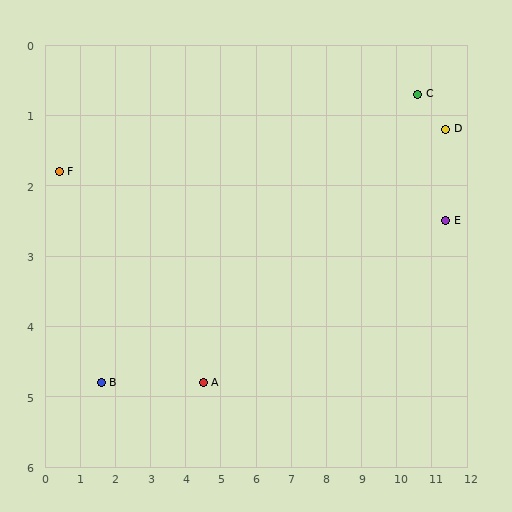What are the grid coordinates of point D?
Point D is at approximately (11.4, 1.2).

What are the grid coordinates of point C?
Point C is at approximately (10.6, 0.7).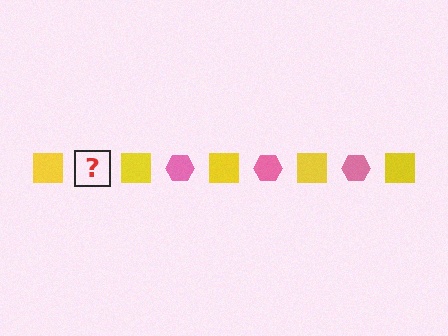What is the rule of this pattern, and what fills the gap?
The rule is that the pattern alternates between yellow square and pink hexagon. The gap should be filled with a pink hexagon.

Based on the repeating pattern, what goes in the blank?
The blank should be a pink hexagon.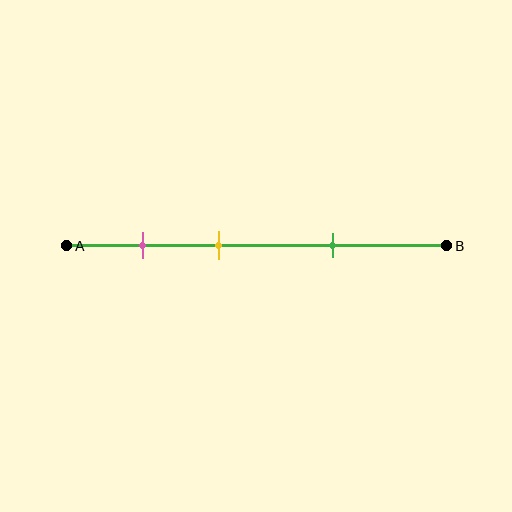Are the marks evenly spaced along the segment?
Yes, the marks are approximately evenly spaced.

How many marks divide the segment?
There are 3 marks dividing the segment.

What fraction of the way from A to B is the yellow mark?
The yellow mark is approximately 40% (0.4) of the way from A to B.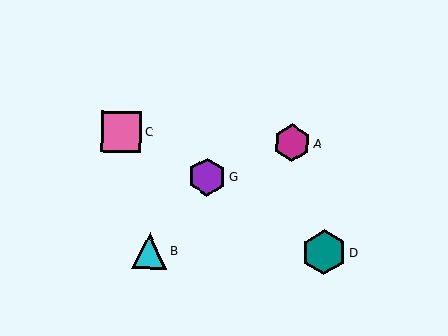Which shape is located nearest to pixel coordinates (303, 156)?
The magenta hexagon (labeled A) at (292, 143) is nearest to that location.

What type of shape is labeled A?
Shape A is a magenta hexagon.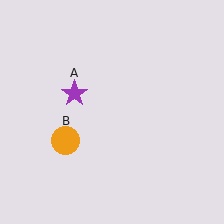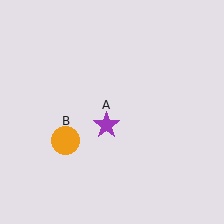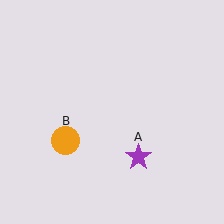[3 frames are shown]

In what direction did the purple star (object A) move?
The purple star (object A) moved down and to the right.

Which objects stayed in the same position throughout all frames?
Orange circle (object B) remained stationary.